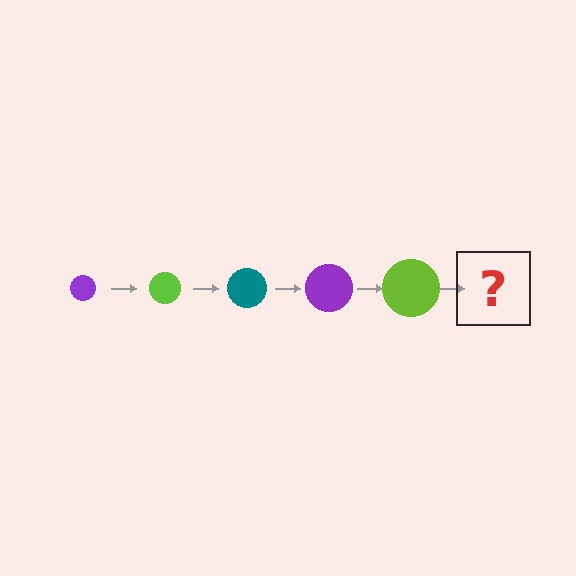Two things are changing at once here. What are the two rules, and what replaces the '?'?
The two rules are that the circle grows larger each step and the color cycles through purple, lime, and teal. The '?' should be a teal circle, larger than the previous one.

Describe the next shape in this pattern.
It should be a teal circle, larger than the previous one.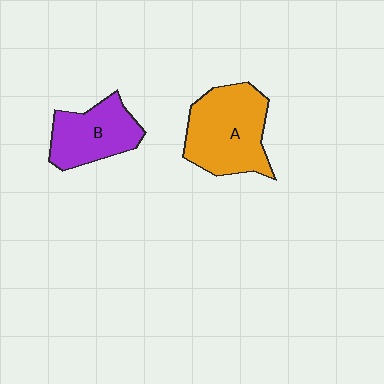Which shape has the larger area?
Shape A (orange).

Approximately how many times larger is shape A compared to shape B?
Approximately 1.4 times.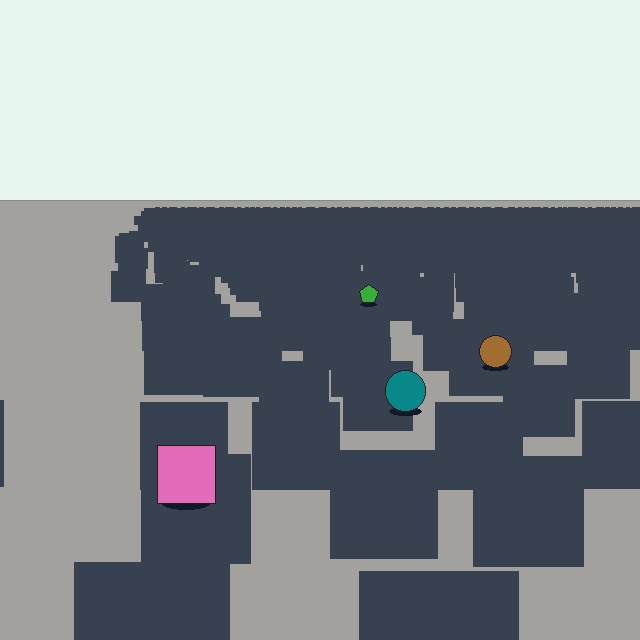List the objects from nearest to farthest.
From nearest to farthest: the pink square, the teal circle, the brown circle, the green pentagon.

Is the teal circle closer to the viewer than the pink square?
No. The pink square is closer — you can tell from the texture gradient: the ground texture is coarser near it.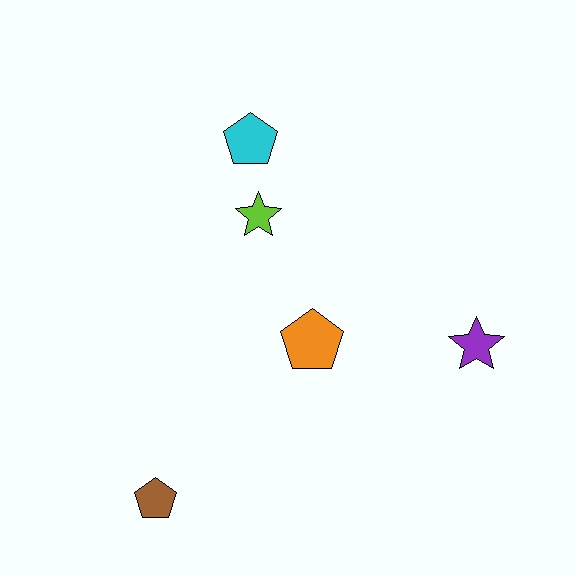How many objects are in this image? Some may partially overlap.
There are 5 objects.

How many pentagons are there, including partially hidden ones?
There are 3 pentagons.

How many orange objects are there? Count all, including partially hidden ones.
There is 1 orange object.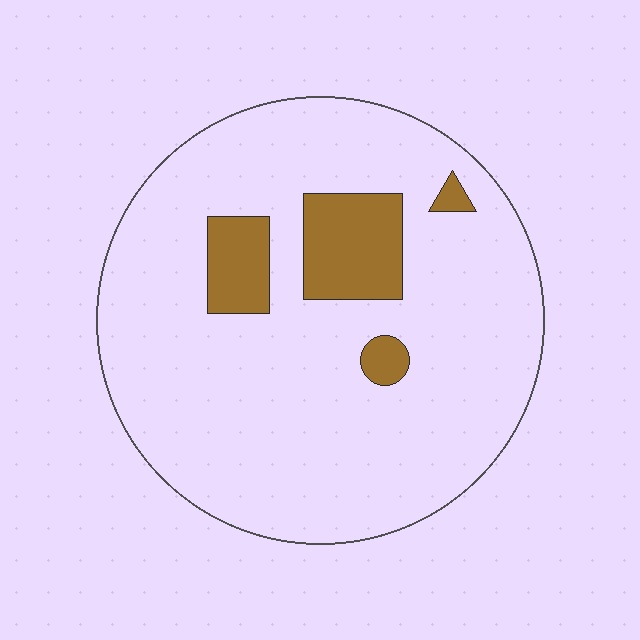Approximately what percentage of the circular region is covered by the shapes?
Approximately 15%.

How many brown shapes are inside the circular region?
4.